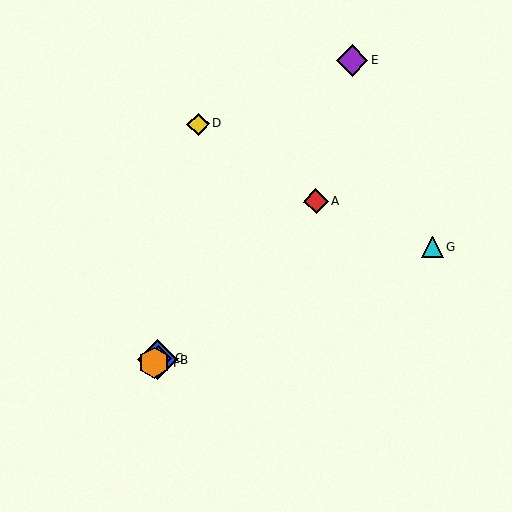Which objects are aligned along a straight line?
Objects A, B, C, F are aligned along a straight line.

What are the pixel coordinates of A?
Object A is at (316, 202).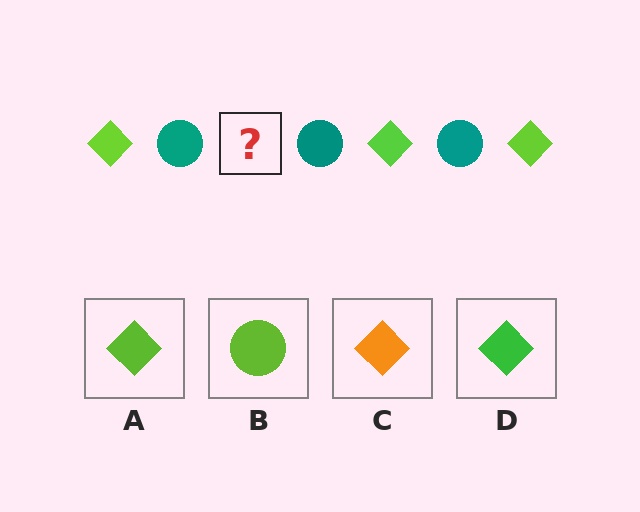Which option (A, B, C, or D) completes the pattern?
A.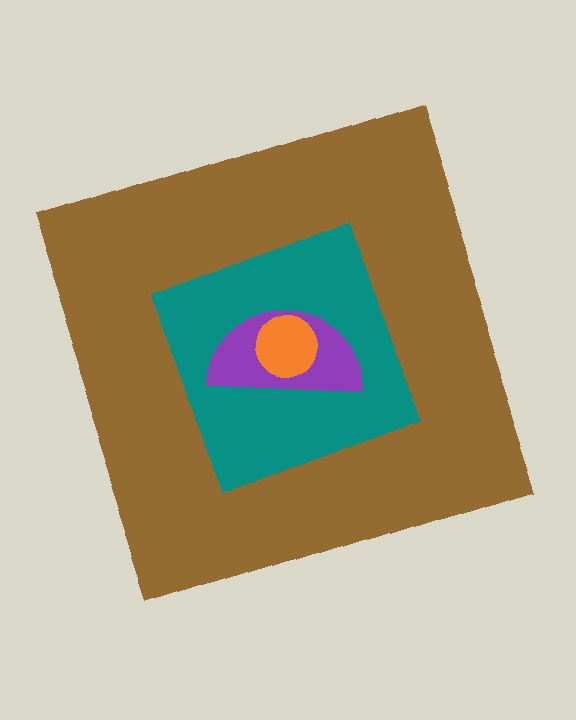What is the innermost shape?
The orange circle.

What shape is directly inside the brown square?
The teal diamond.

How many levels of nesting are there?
4.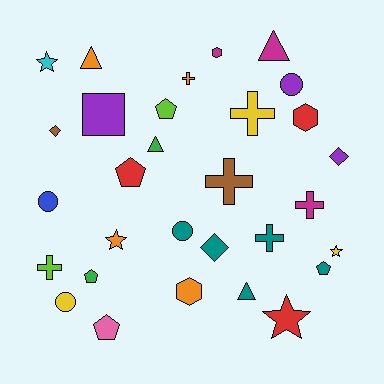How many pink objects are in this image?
There is 1 pink object.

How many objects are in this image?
There are 30 objects.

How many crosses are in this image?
There are 6 crosses.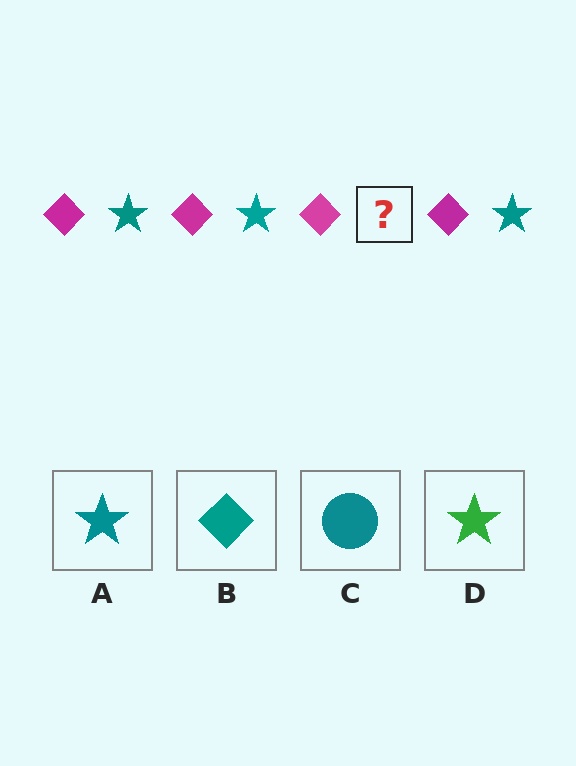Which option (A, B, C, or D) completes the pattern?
A.